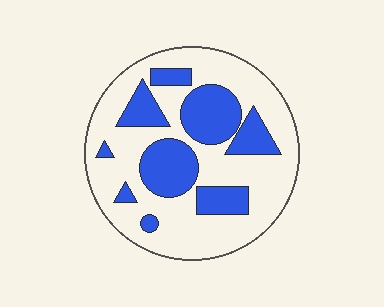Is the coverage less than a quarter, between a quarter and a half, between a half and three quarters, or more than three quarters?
Between a quarter and a half.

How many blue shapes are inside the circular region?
9.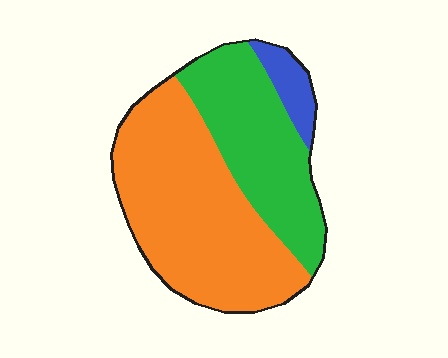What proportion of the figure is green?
Green takes up between a quarter and a half of the figure.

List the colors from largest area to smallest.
From largest to smallest: orange, green, blue.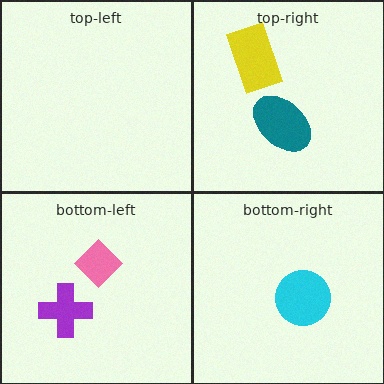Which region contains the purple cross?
The bottom-left region.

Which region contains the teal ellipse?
The top-right region.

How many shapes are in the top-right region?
2.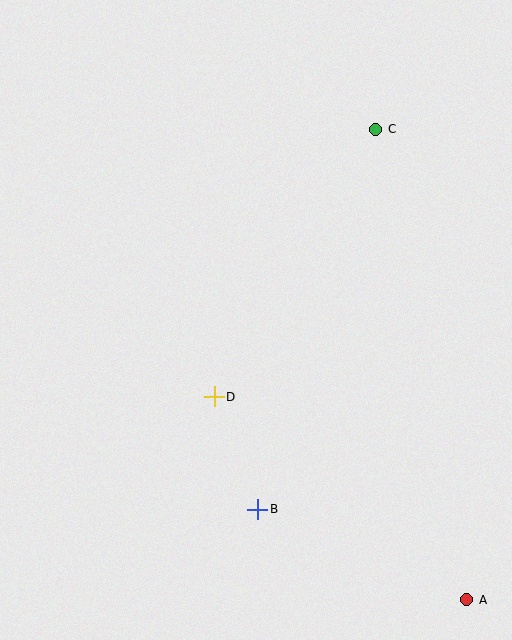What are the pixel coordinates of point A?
Point A is at (467, 600).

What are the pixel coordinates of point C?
Point C is at (376, 129).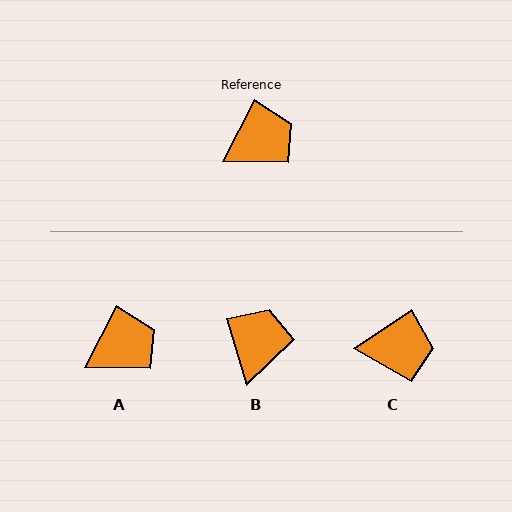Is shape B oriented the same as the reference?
No, it is off by about 45 degrees.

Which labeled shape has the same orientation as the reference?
A.